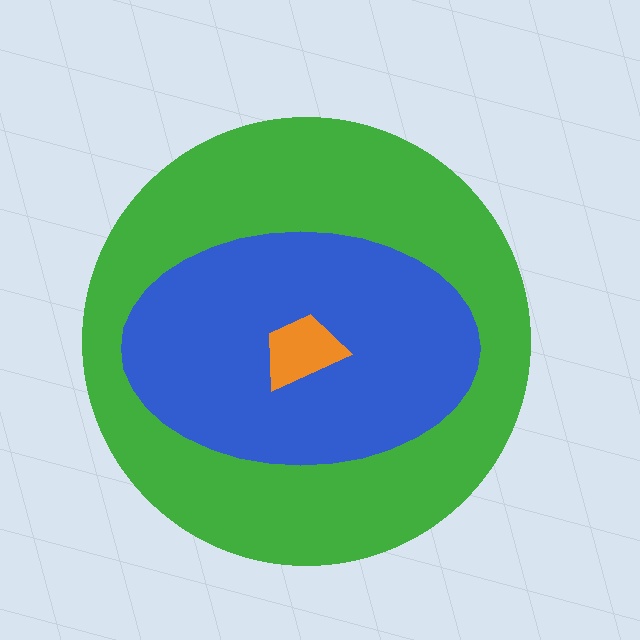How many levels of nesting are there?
3.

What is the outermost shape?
The green circle.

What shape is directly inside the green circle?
The blue ellipse.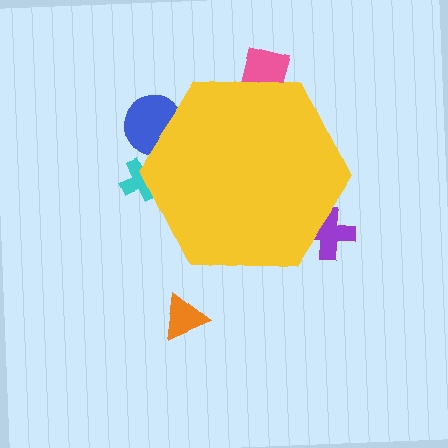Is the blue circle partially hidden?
Yes, the blue circle is partially hidden behind the yellow hexagon.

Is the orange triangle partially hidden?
No, the orange triangle is fully visible.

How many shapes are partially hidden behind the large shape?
4 shapes are partially hidden.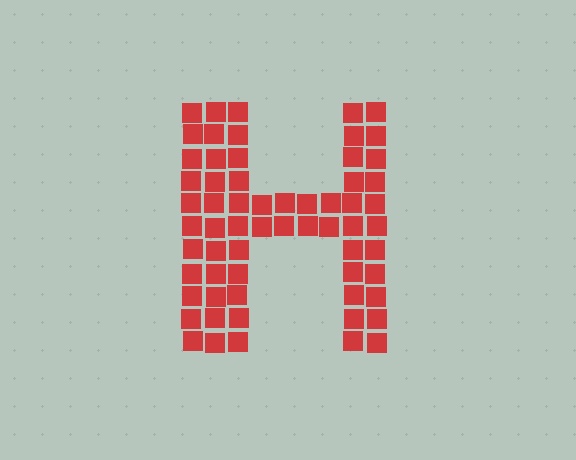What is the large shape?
The large shape is the letter H.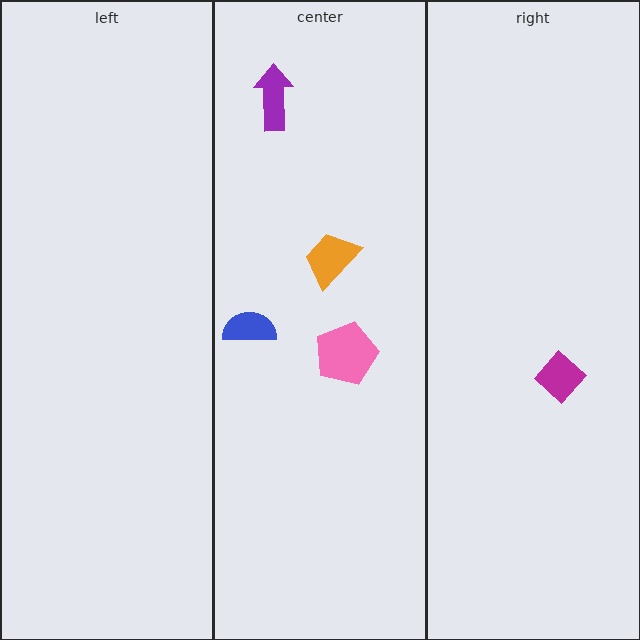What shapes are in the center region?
The purple arrow, the blue semicircle, the pink pentagon, the orange trapezoid.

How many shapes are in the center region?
4.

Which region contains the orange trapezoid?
The center region.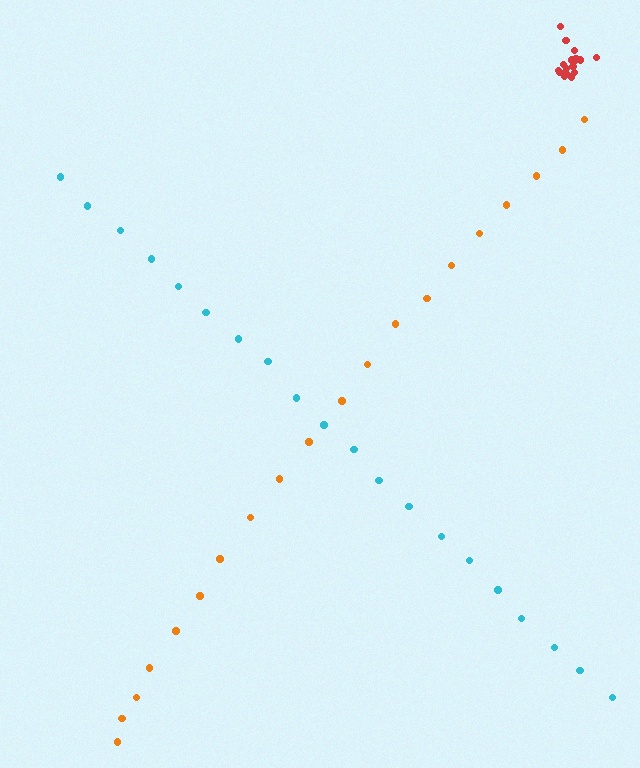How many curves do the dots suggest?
There are 3 distinct paths.